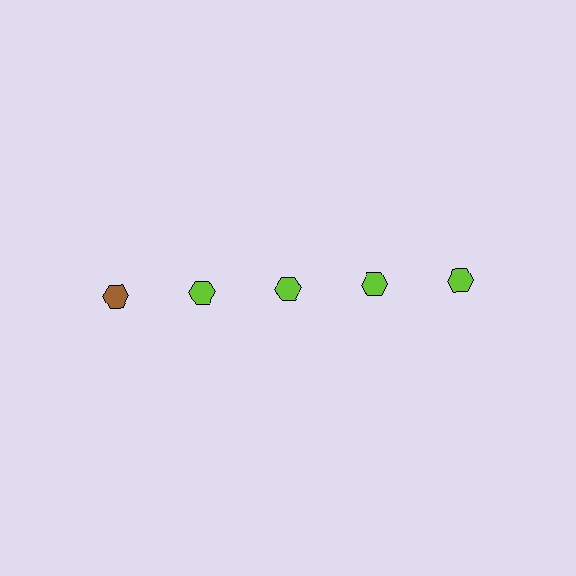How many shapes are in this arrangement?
There are 5 shapes arranged in a grid pattern.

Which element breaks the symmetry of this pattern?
The brown hexagon in the top row, leftmost column breaks the symmetry. All other shapes are lime hexagons.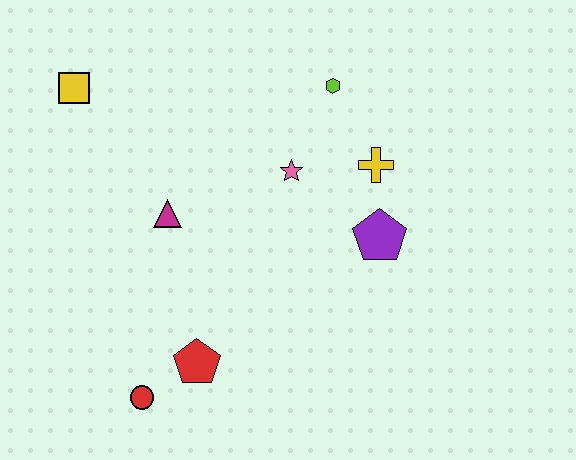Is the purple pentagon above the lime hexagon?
No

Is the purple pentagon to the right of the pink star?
Yes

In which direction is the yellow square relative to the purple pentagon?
The yellow square is to the left of the purple pentagon.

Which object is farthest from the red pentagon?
The lime hexagon is farthest from the red pentagon.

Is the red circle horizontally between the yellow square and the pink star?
Yes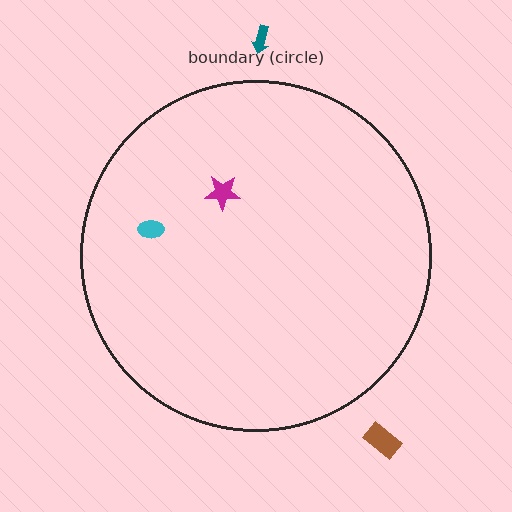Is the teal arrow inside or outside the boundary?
Outside.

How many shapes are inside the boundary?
2 inside, 2 outside.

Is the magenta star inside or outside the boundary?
Inside.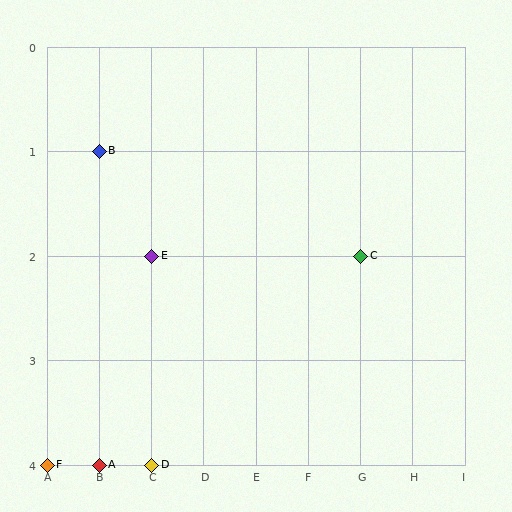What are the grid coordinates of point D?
Point D is at grid coordinates (C, 4).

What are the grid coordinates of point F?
Point F is at grid coordinates (A, 4).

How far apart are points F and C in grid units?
Points F and C are 6 columns and 2 rows apart (about 6.3 grid units diagonally).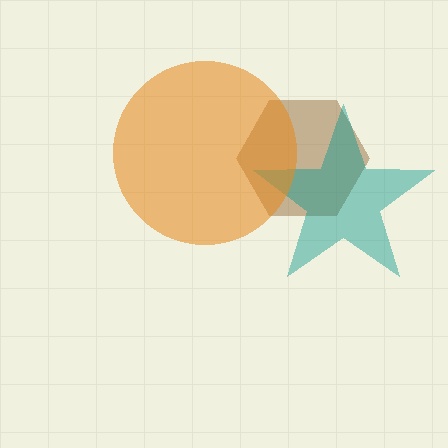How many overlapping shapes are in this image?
There are 3 overlapping shapes in the image.